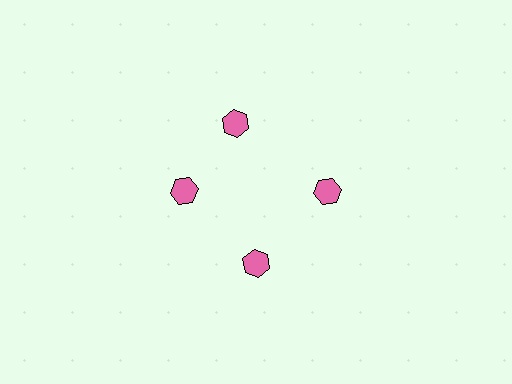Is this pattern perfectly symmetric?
No. The 4 pink hexagons are arranged in a ring, but one element near the 12 o'clock position is rotated out of alignment along the ring, breaking the 4-fold rotational symmetry.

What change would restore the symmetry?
The symmetry would be restored by rotating it back into even spacing with its neighbors so that all 4 hexagons sit at equal angles and equal distance from the center.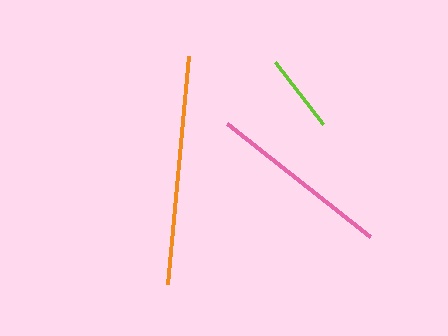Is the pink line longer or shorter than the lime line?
The pink line is longer than the lime line.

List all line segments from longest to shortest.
From longest to shortest: orange, pink, lime.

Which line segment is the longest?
The orange line is the longest at approximately 229 pixels.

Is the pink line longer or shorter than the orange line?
The orange line is longer than the pink line.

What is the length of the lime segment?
The lime segment is approximately 78 pixels long.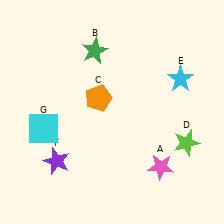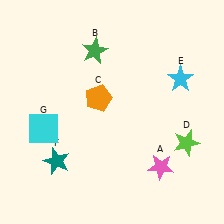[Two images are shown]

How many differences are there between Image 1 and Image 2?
There is 1 difference between the two images.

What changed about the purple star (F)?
In Image 1, F is purple. In Image 2, it changed to teal.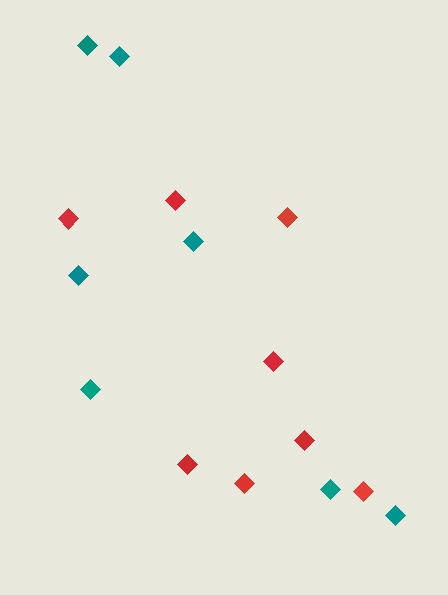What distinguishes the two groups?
There are 2 groups: one group of teal diamonds (7) and one group of red diamonds (8).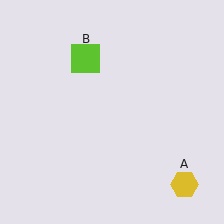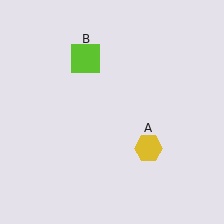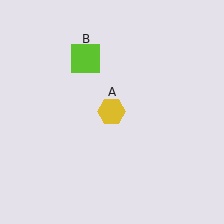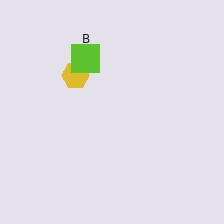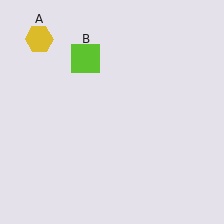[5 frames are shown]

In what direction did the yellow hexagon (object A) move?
The yellow hexagon (object A) moved up and to the left.